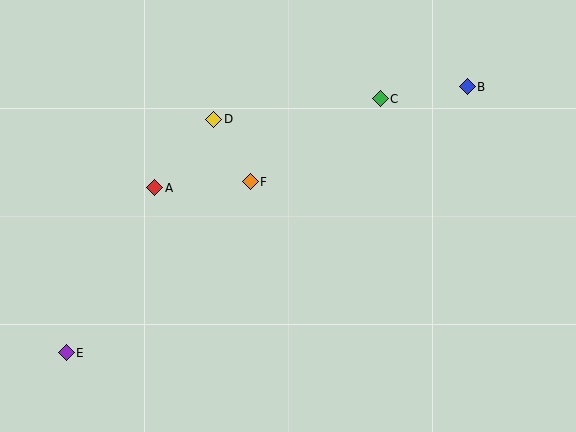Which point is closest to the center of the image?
Point F at (250, 182) is closest to the center.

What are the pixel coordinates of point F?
Point F is at (250, 182).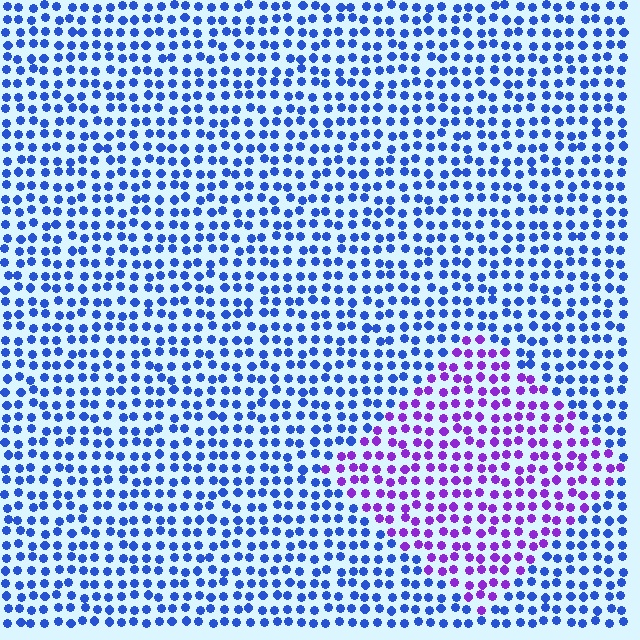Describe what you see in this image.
The image is filled with small blue elements in a uniform arrangement. A diamond-shaped region is visible where the elements are tinted to a slightly different hue, forming a subtle color boundary.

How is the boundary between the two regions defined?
The boundary is defined purely by a slight shift in hue (about 52 degrees). Spacing, size, and orientation are identical on both sides.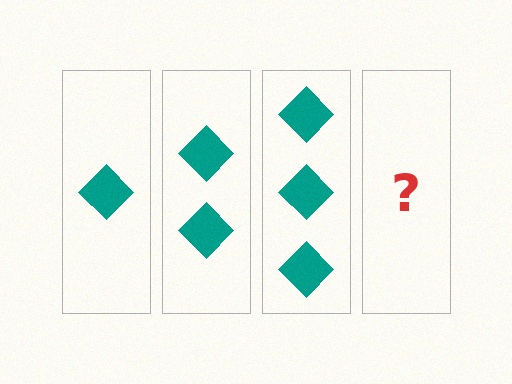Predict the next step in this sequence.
The next step is 4 diamonds.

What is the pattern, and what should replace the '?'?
The pattern is that each step adds one more diamond. The '?' should be 4 diamonds.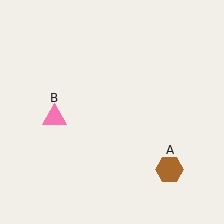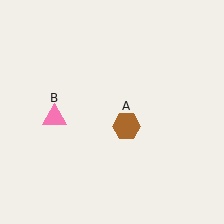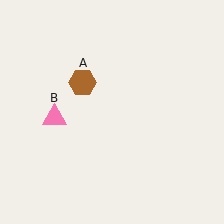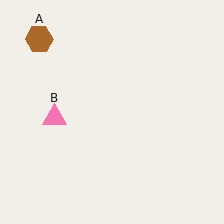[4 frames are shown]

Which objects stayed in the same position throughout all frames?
Pink triangle (object B) remained stationary.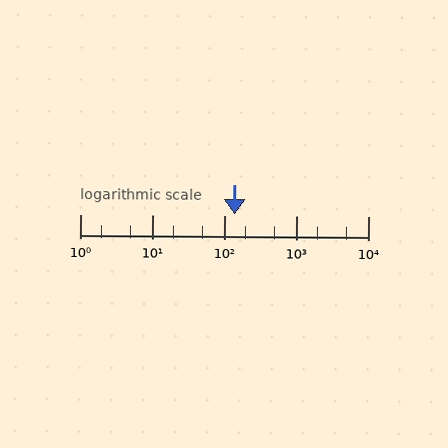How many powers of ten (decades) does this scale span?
The scale spans 4 decades, from 1 to 10000.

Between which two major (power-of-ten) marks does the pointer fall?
The pointer is between 100 and 1000.